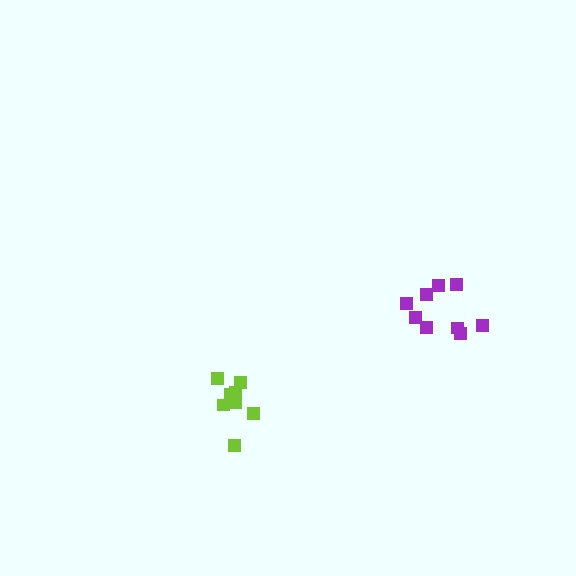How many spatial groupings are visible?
There are 2 spatial groupings.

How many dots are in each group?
Group 1: 9 dots, Group 2: 8 dots (17 total).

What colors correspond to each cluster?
The clusters are colored: purple, lime.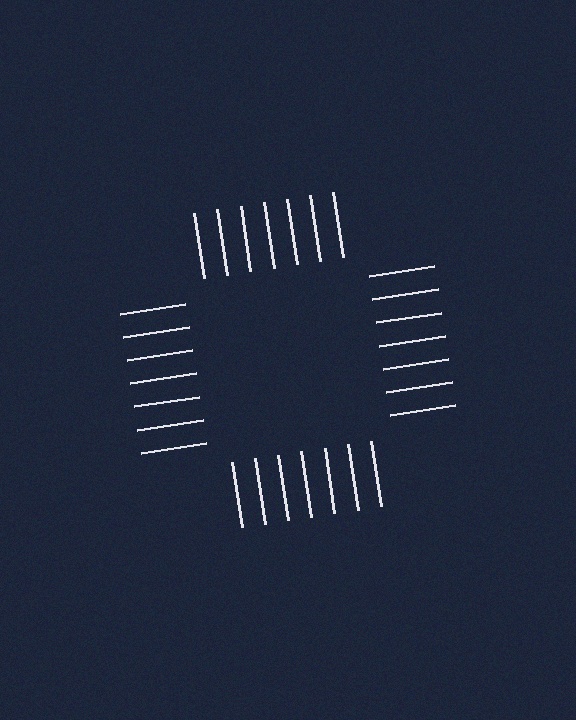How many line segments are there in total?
28 — 7 along each of the 4 edges.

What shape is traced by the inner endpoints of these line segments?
An illusory square — the line segments terminate on its edges but no continuous stroke is drawn.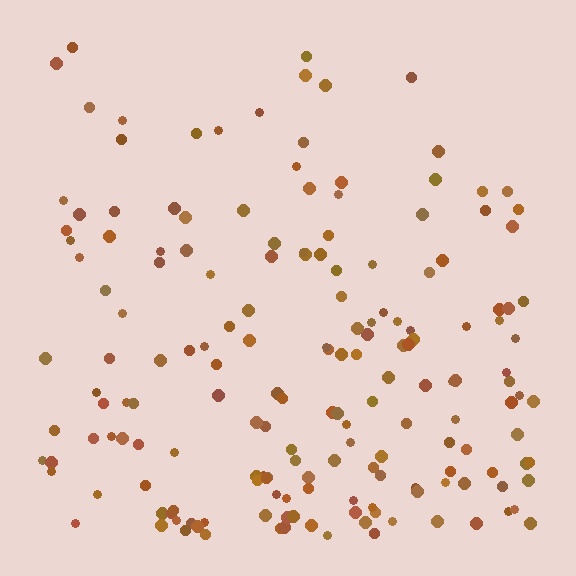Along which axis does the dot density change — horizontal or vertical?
Vertical.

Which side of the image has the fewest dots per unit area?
The top.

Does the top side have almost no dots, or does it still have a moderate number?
Still a moderate number, just noticeably fewer than the bottom.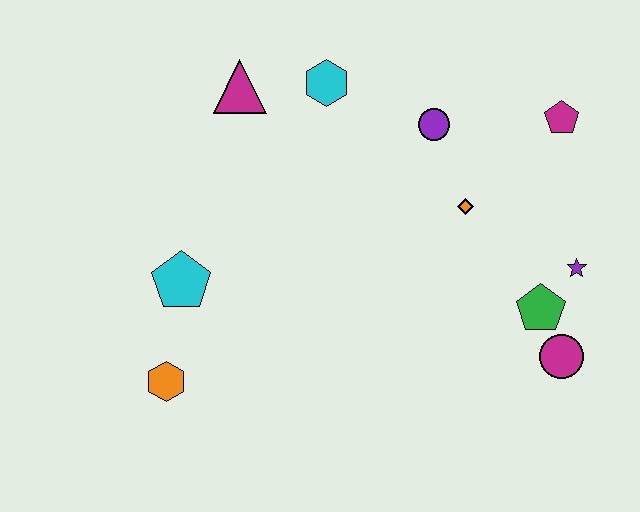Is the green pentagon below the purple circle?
Yes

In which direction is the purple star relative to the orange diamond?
The purple star is to the right of the orange diamond.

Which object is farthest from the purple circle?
The orange hexagon is farthest from the purple circle.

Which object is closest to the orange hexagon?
The cyan pentagon is closest to the orange hexagon.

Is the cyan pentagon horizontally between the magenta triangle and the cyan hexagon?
No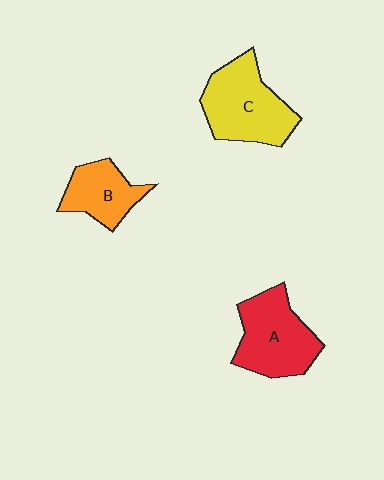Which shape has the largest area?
Shape C (yellow).